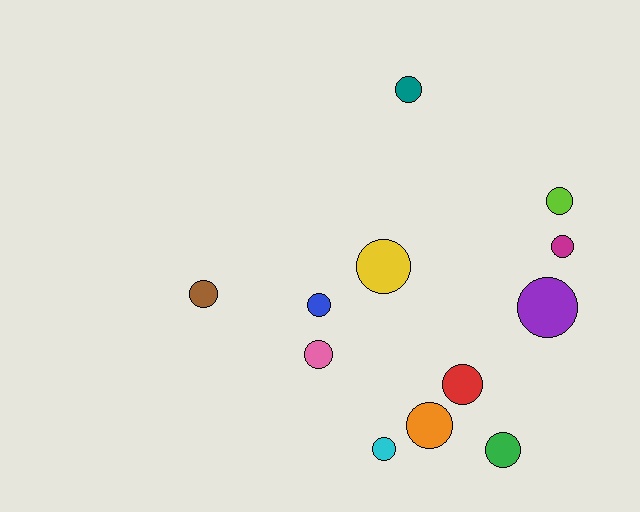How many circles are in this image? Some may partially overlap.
There are 12 circles.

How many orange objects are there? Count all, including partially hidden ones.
There is 1 orange object.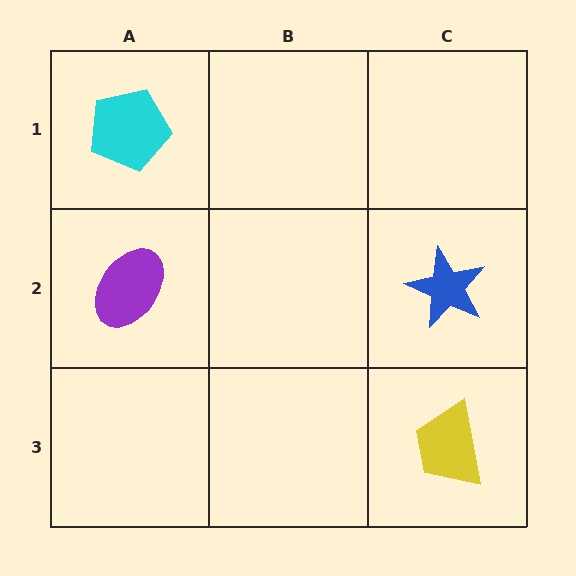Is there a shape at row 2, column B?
No, that cell is empty.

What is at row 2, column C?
A blue star.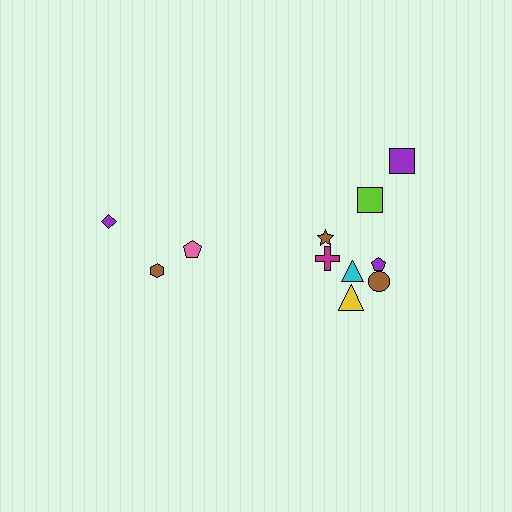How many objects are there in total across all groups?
There are 11 objects.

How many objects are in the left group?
There are 3 objects.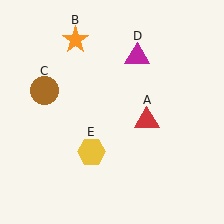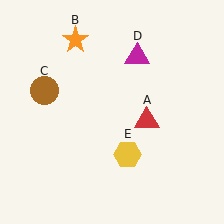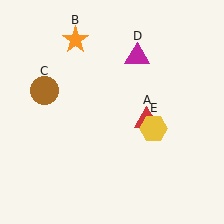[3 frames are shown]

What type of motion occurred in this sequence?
The yellow hexagon (object E) rotated counterclockwise around the center of the scene.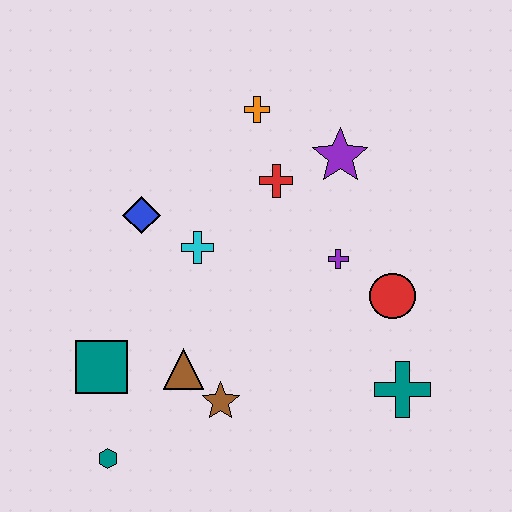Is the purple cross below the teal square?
No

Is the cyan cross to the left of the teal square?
No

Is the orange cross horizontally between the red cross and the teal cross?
No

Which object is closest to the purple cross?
The red circle is closest to the purple cross.